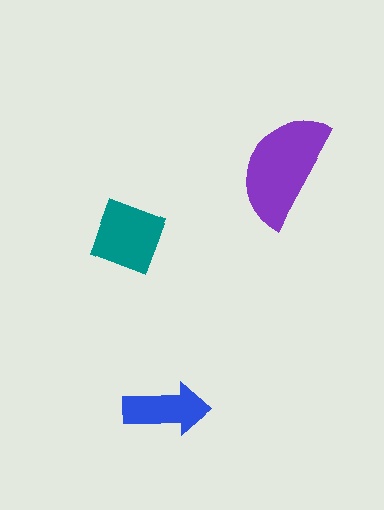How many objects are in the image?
There are 3 objects in the image.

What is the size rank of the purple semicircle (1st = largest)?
1st.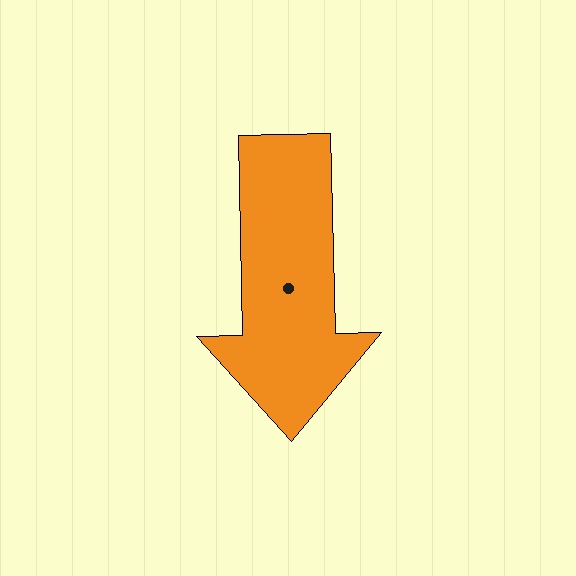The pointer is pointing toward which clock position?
Roughly 6 o'clock.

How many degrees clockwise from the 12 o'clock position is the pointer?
Approximately 179 degrees.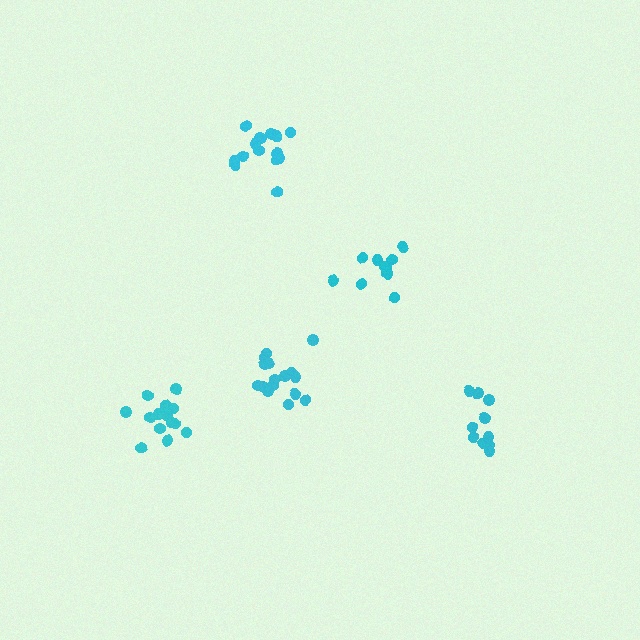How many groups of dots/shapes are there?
There are 5 groups.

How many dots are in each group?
Group 1: 16 dots, Group 2: 10 dots, Group 3: 11 dots, Group 4: 14 dots, Group 5: 15 dots (66 total).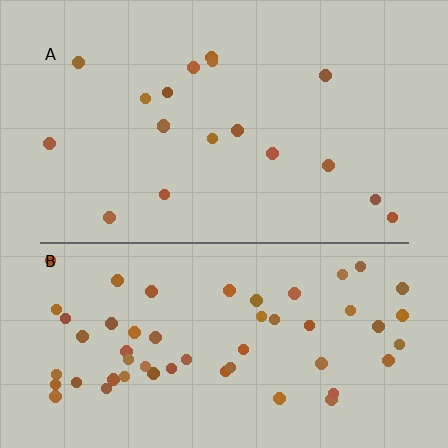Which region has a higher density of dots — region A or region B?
B (the bottom).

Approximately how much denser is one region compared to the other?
Approximately 2.9× — region B over region A.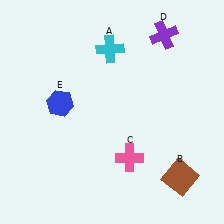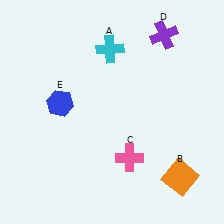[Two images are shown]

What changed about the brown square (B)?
In Image 1, B is brown. In Image 2, it changed to orange.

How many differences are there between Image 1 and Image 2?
There is 1 difference between the two images.